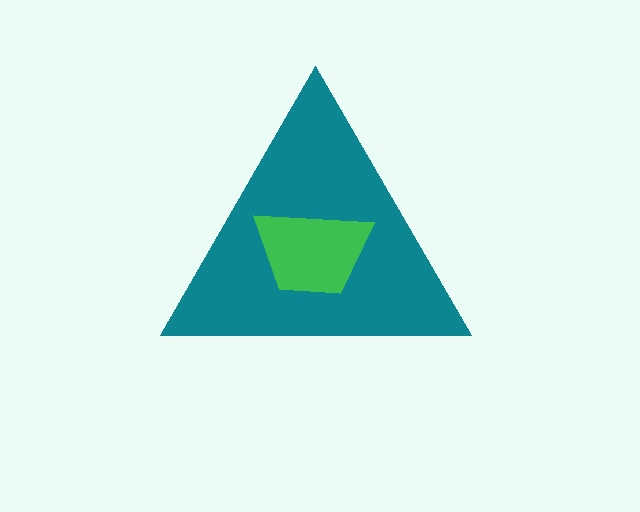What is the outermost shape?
The teal triangle.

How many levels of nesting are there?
2.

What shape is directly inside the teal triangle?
The green trapezoid.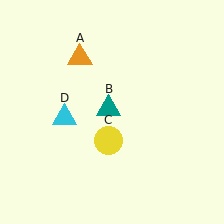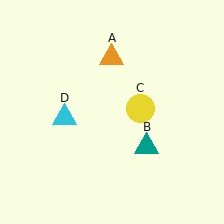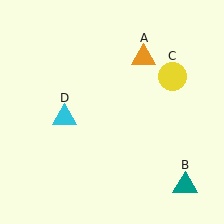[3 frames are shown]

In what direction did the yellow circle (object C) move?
The yellow circle (object C) moved up and to the right.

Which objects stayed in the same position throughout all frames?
Cyan triangle (object D) remained stationary.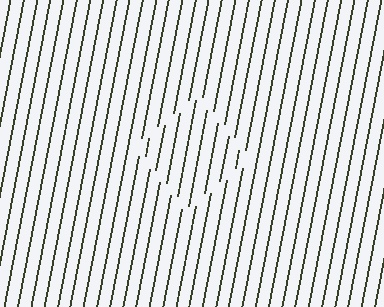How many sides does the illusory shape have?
4 sides — the line-ends trace a square.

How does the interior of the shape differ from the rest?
The interior of the shape contains the same grating, shifted by half a period — the contour is defined by the phase discontinuity where line-ends from the inner and outer gratings abut.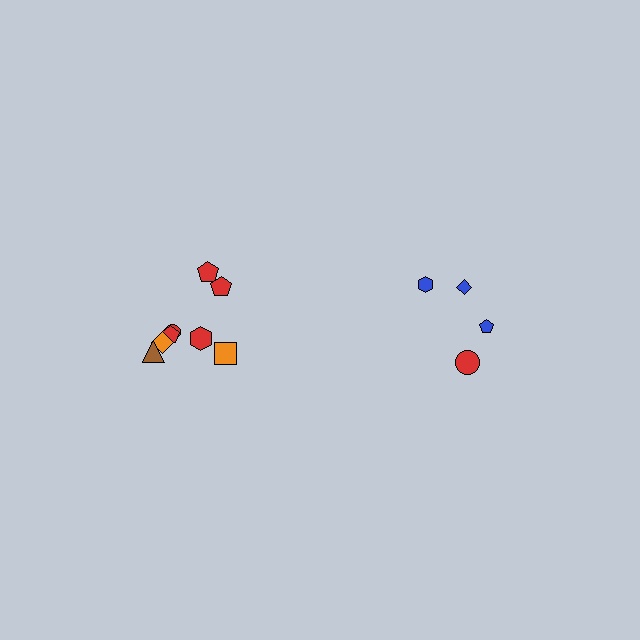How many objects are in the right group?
There are 4 objects.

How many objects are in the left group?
There are 8 objects.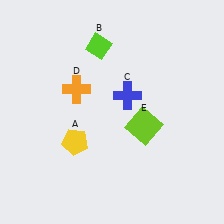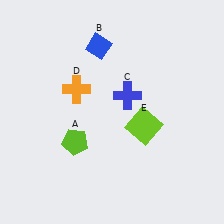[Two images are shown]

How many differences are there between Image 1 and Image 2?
There are 2 differences between the two images.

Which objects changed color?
A changed from yellow to lime. B changed from lime to blue.